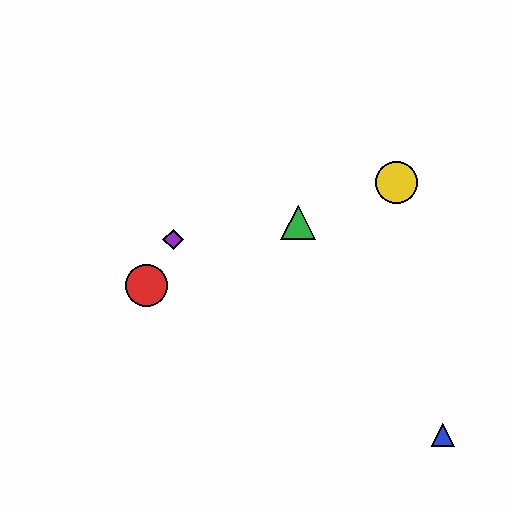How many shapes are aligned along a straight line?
3 shapes (the red circle, the green triangle, the yellow circle) are aligned along a straight line.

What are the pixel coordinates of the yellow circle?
The yellow circle is at (396, 182).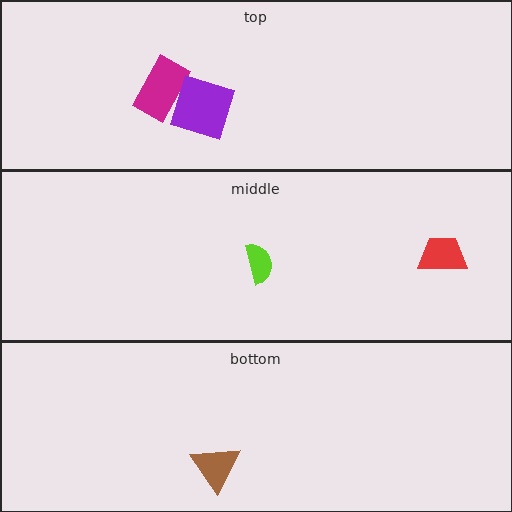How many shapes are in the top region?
2.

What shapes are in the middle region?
The lime semicircle, the red trapezoid.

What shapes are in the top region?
The magenta rectangle, the purple square.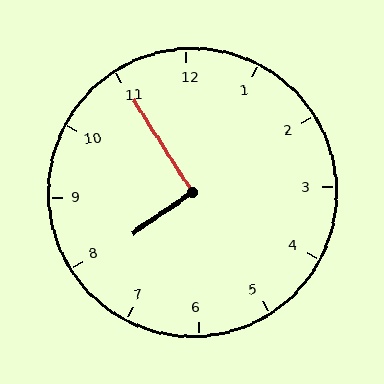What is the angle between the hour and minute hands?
Approximately 92 degrees.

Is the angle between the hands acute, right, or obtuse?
It is right.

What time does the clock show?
7:55.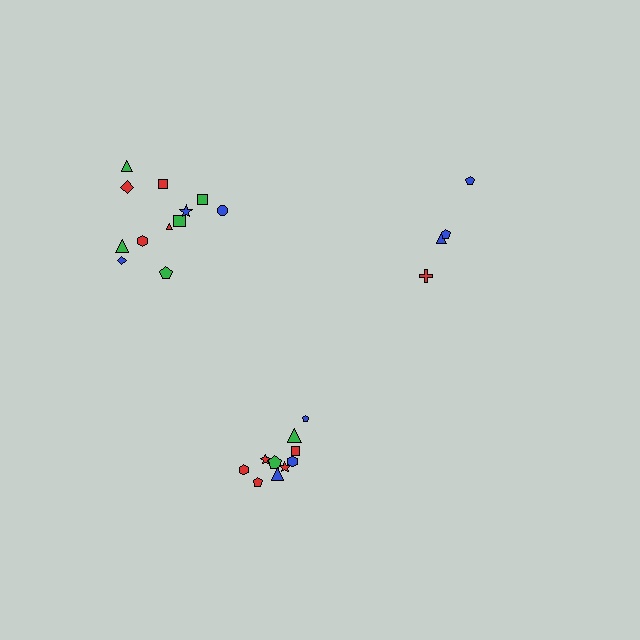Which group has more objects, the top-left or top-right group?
The top-left group.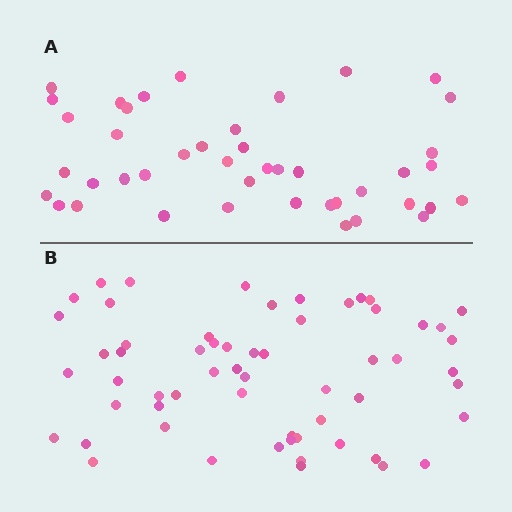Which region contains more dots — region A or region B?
Region B (the bottom region) has more dots.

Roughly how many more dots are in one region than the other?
Region B has approximately 15 more dots than region A.